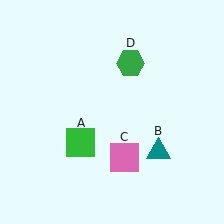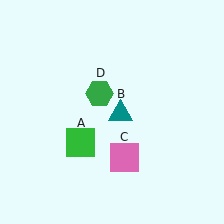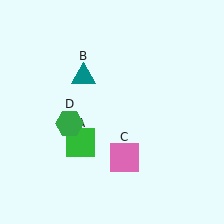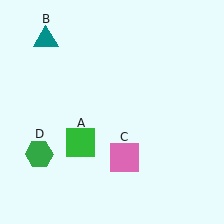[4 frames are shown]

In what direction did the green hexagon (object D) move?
The green hexagon (object D) moved down and to the left.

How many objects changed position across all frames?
2 objects changed position: teal triangle (object B), green hexagon (object D).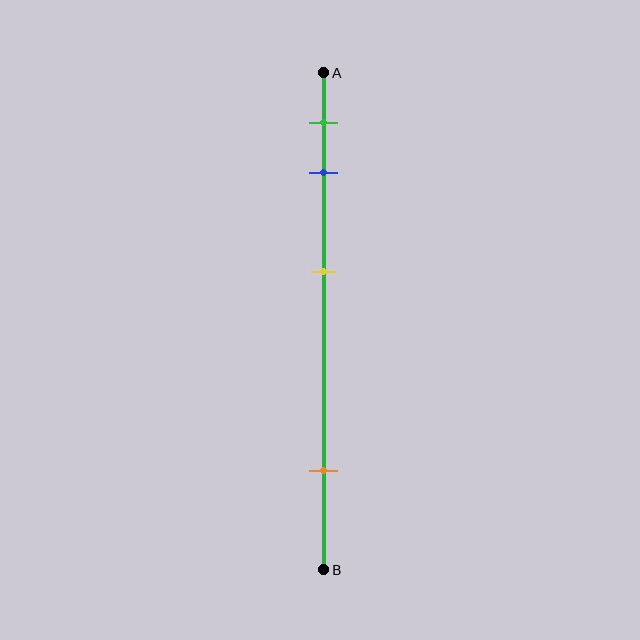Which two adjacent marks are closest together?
The green and blue marks are the closest adjacent pair.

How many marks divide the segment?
There are 4 marks dividing the segment.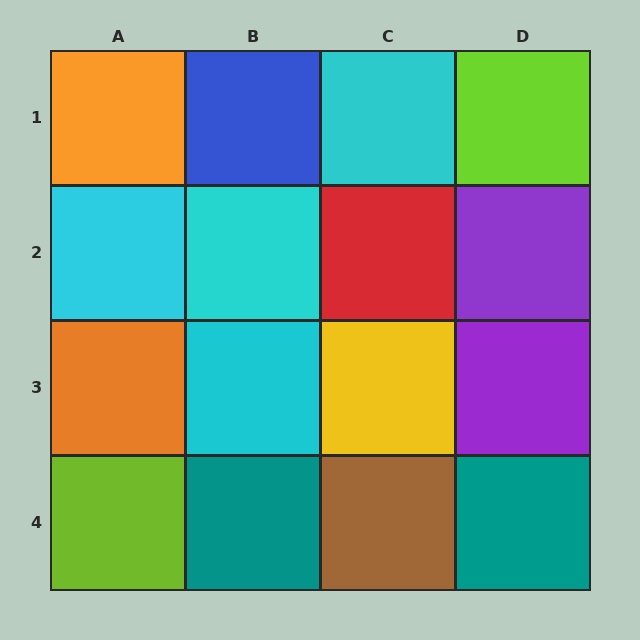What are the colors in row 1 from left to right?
Orange, blue, cyan, lime.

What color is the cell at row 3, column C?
Yellow.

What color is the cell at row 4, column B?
Teal.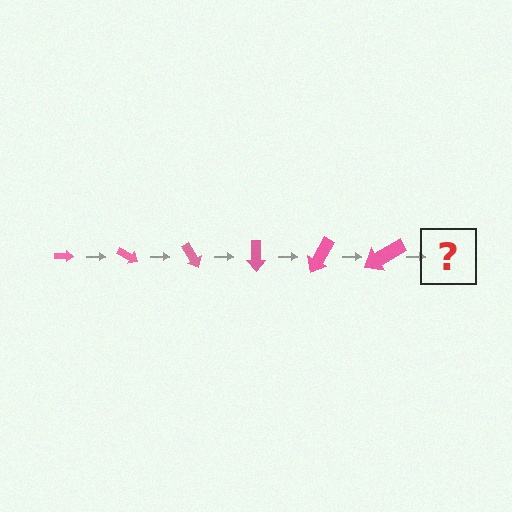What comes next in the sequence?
The next element should be an arrow, larger than the previous one and rotated 180 degrees from the start.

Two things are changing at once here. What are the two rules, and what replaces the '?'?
The two rules are that the arrow grows larger each step and it rotates 30 degrees each step. The '?' should be an arrow, larger than the previous one and rotated 180 degrees from the start.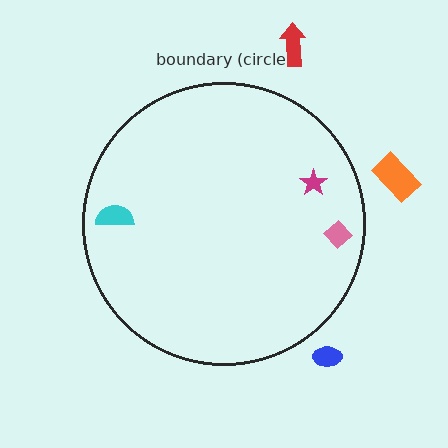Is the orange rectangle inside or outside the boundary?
Outside.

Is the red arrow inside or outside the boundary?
Outside.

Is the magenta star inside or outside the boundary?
Inside.